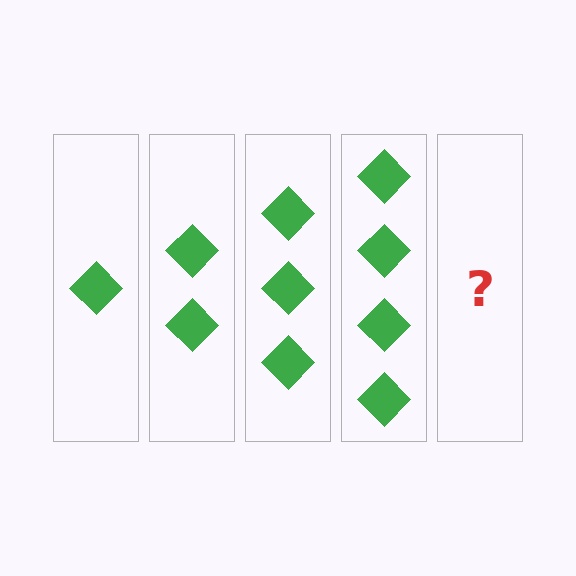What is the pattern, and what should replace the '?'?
The pattern is that each step adds one more diamond. The '?' should be 5 diamonds.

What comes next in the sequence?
The next element should be 5 diamonds.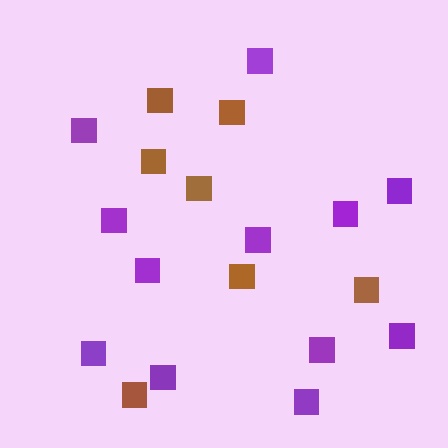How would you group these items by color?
There are 2 groups: one group of brown squares (7) and one group of purple squares (12).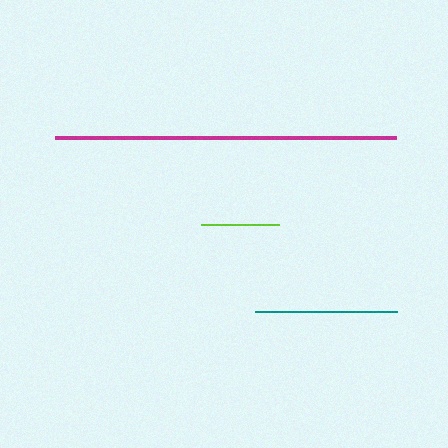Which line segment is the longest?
The magenta line is the longest at approximately 341 pixels.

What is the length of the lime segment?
The lime segment is approximately 78 pixels long.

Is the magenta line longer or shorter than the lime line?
The magenta line is longer than the lime line.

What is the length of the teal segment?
The teal segment is approximately 142 pixels long.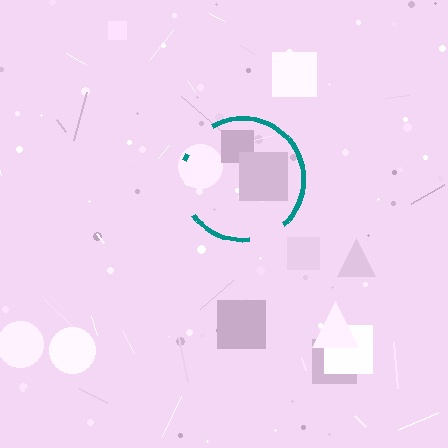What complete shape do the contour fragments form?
The contour fragments form a circle.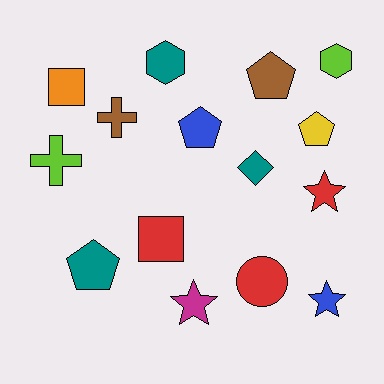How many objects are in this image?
There are 15 objects.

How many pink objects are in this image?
There are no pink objects.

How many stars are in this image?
There are 3 stars.